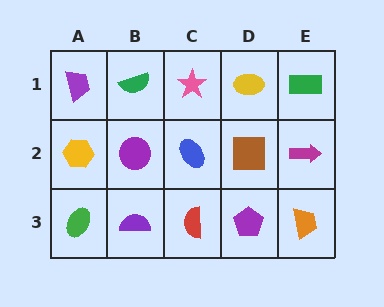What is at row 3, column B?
A purple semicircle.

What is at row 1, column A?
A purple trapezoid.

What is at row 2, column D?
A brown square.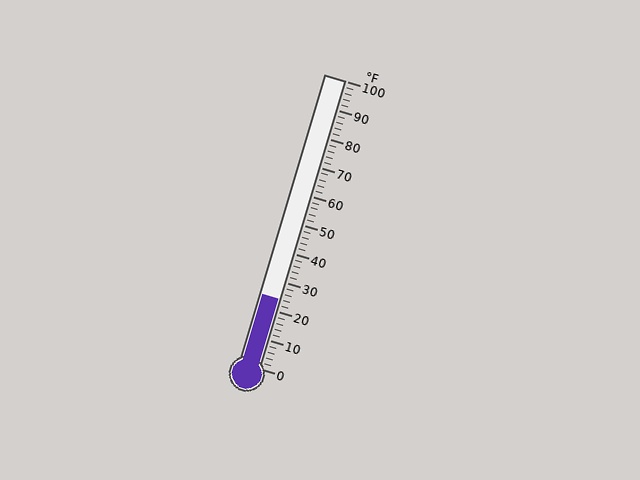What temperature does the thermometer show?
The thermometer shows approximately 24°F.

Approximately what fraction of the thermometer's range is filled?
The thermometer is filled to approximately 25% of its range.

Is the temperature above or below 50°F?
The temperature is below 50°F.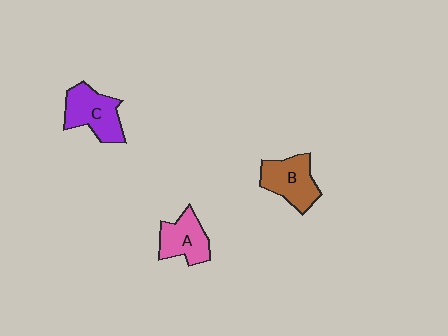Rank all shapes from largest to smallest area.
From largest to smallest: C (purple), B (brown), A (pink).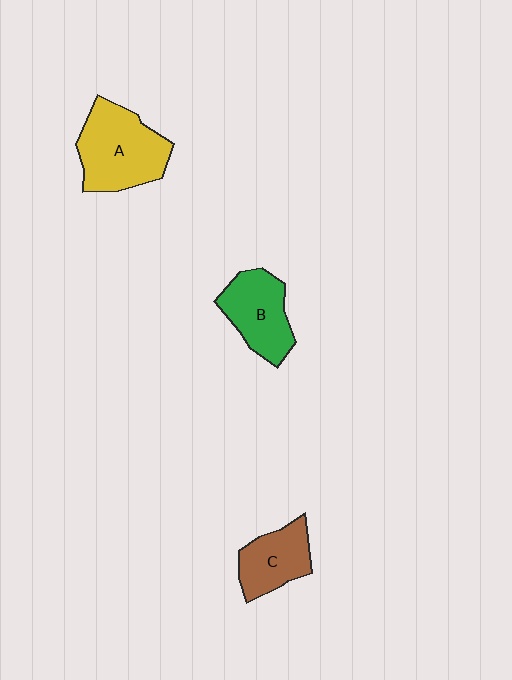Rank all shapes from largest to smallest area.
From largest to smallest: A (yellow), B (green), C (brown).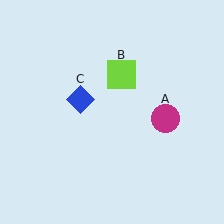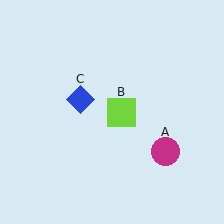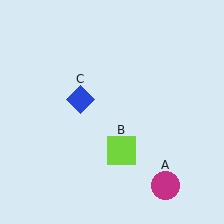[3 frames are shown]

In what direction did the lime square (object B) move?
The lime square (object B) moved down.